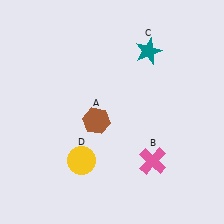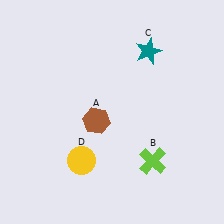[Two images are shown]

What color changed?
The cross (B) changed from pink in Image 1 to lime in Image 2.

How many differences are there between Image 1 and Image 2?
There is 1 difference between the two images.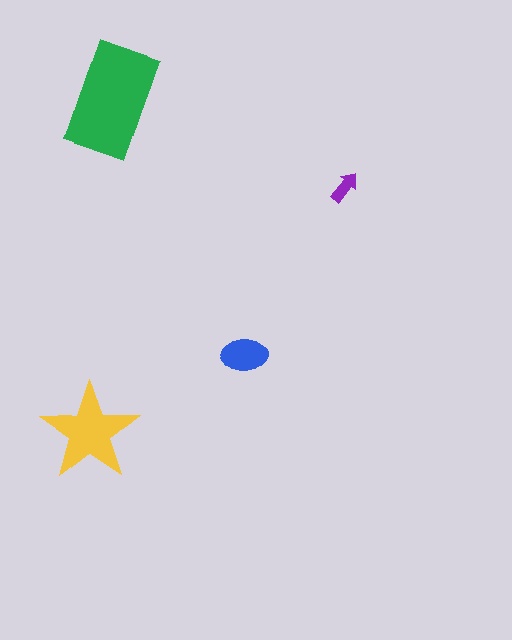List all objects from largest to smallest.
The green rectangle, the yellow star, the blue ellipse, the purple arrow.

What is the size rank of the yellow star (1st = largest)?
2nd.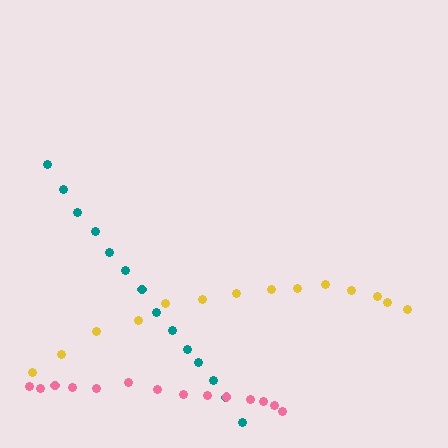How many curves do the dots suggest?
There are 3 distinct paths.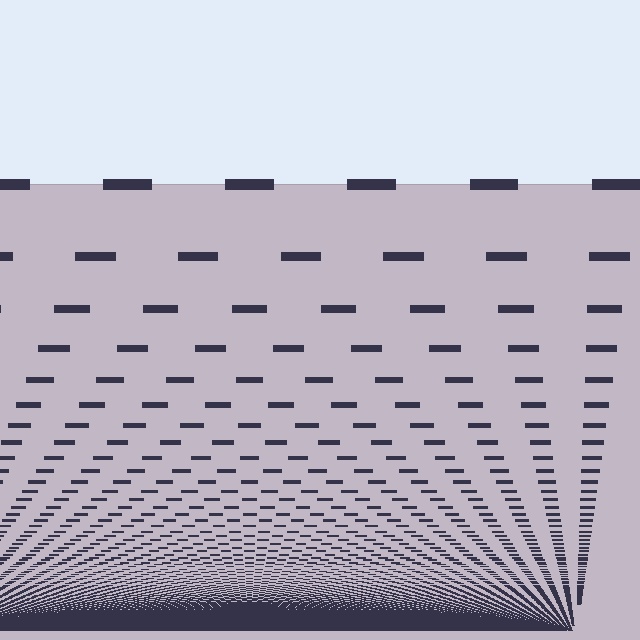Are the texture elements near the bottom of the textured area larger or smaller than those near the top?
Smaller. The gradient is inverted — elements near the bottom are smaller and denser.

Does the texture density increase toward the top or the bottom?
Density increases toward the bottom.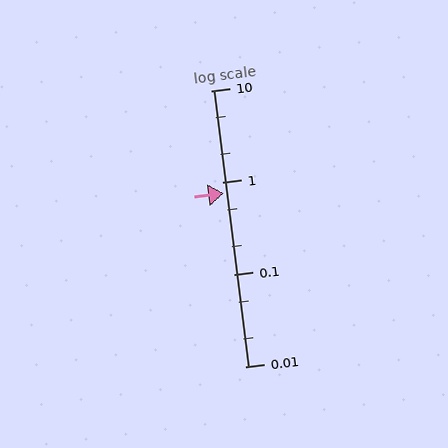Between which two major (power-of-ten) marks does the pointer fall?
The pointer is between 0.1 and 1.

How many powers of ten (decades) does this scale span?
The scale spans 3 decades, from 0.01 to 10.